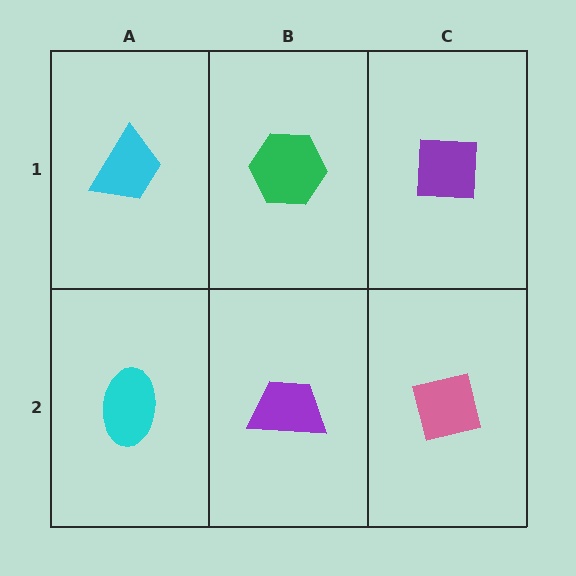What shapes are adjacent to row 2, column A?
A cyan trapezoid (row 1, column A), a purple trapezoid (row 2, column B).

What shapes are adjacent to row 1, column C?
A pink square (row 2, column C), a green hexagon (row 1, column B).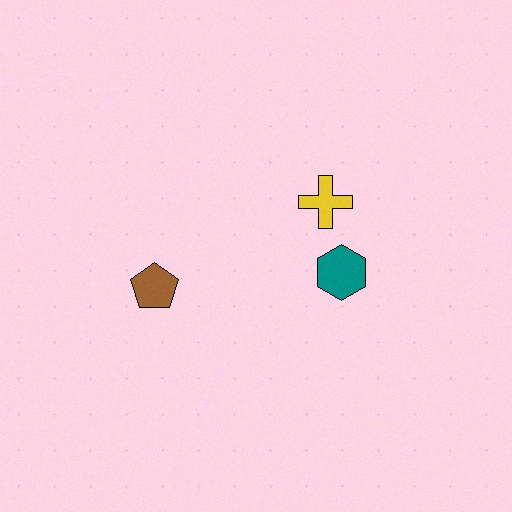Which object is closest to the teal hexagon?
The yellow cross is closest to the teal hexagon.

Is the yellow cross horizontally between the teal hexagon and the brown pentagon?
Yes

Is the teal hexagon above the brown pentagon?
Yes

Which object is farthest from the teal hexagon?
The brown pentagon is farthest from the teal hexagon.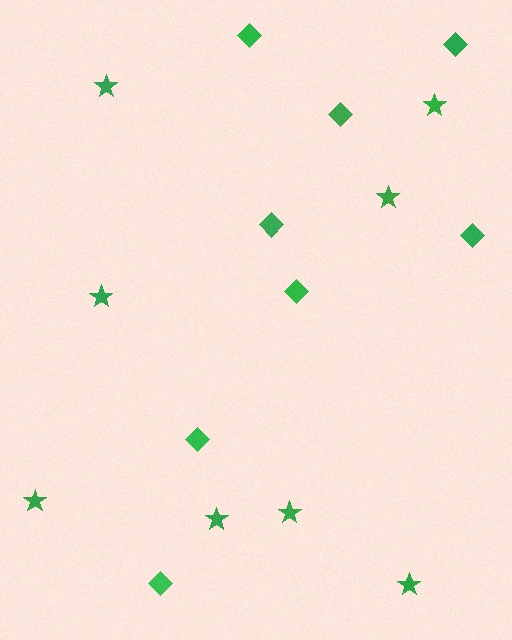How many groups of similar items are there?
There are 2 groups: one group of diamonds (8) and one group of stars (8).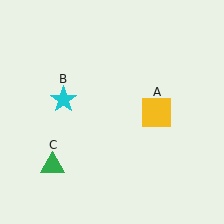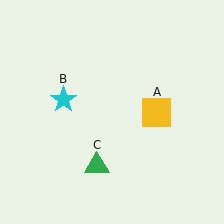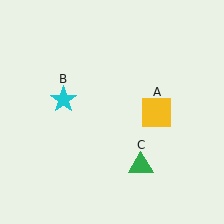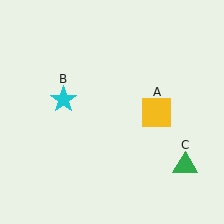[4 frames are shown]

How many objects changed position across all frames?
1 object changed position: green triangle (object C).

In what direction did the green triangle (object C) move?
The green triangle (object C) moved right.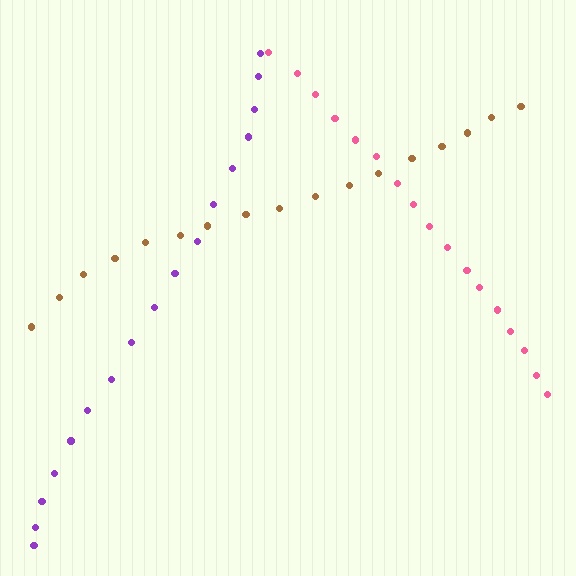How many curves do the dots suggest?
There are 3 distinct paths.